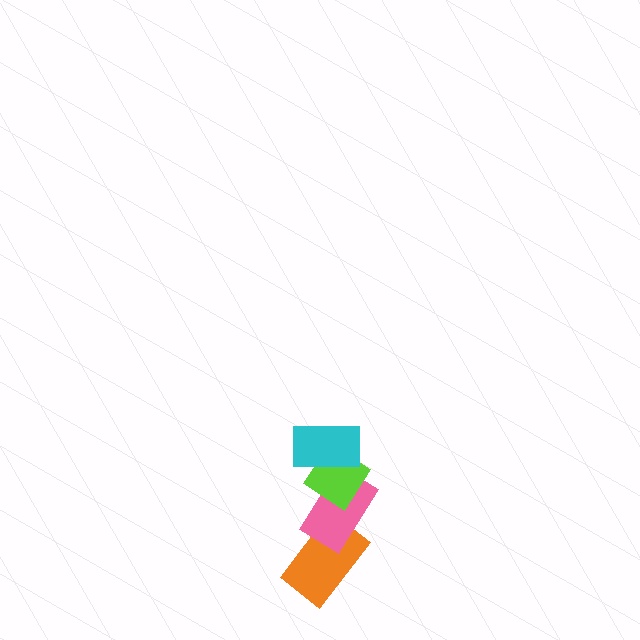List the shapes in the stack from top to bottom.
From top to bottom: the cyan rectangle, the lime diamond, the pink rectangle, the orange rectangle.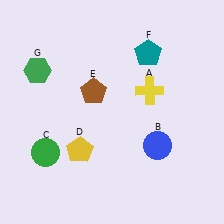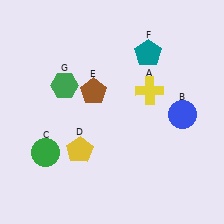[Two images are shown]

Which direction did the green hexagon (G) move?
The green hexagon (G) moved right.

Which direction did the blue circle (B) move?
The blue circle (B) moved up.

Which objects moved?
The objects that moved are: the blue circle (B), the green hexagon (G).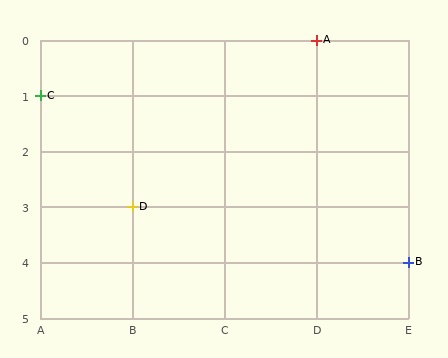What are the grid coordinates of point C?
Point C is at grid coordinates (A, 1).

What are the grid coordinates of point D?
Point D is at grid coordinates (B, 3).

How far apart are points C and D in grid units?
Points C and D are 1 column and 2 rows apart (about 2.2 grid units diagonally).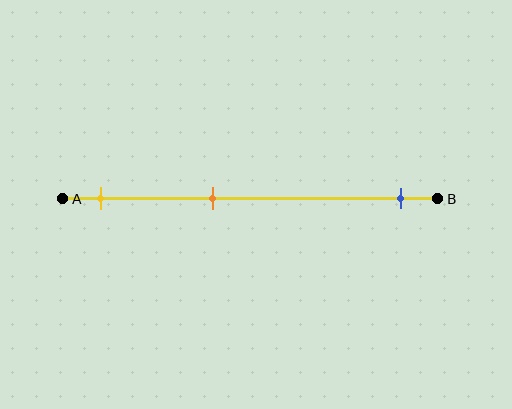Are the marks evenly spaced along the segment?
No, the marks are not evenly spaced.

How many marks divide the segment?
There are 3 marks dividing the segment.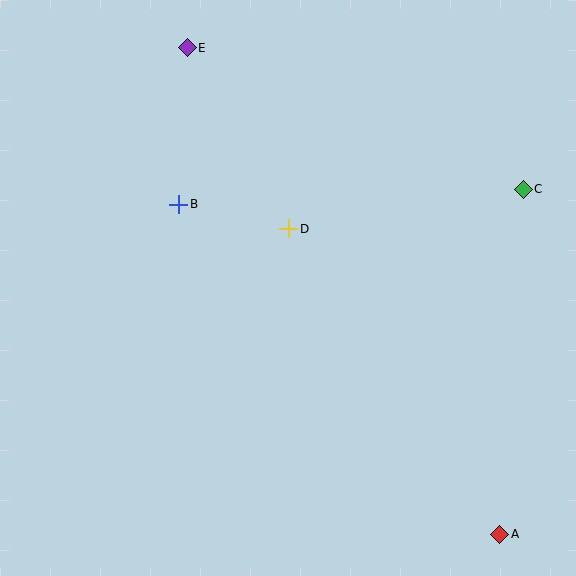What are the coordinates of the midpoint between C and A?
The midpoint between C and A is at (512, 362).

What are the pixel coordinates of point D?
Point D is at (289, 229).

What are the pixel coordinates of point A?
Point A is at (500, 534).